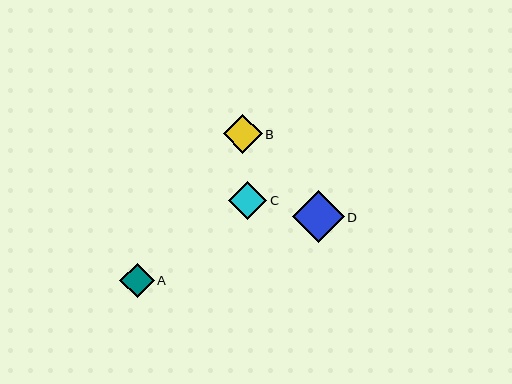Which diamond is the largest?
Diamond D is the largest with a size of approximately 52 pixels.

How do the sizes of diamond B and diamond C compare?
Diamond B and diamond C are approximately the same size.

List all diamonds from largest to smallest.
From largest to smallest: D, B, C, A.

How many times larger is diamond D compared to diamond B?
Diamond D is approximately 1.3 times the size of diamond B.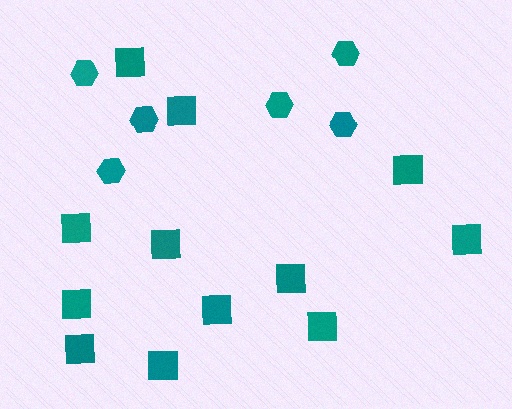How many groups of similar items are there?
There are 2 groups: one group of squares (12) and one group of hexagons (6).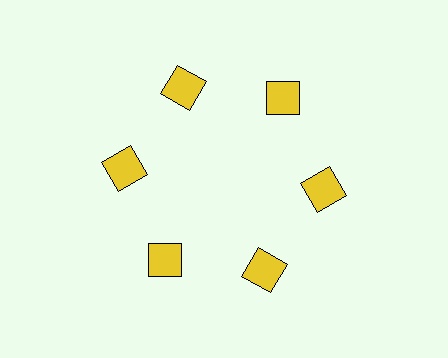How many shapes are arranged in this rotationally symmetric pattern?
There are 6 shapes, arranged in 6 groups of 1.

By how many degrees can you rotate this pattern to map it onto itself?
The pattern maps onto itself every 60 degrees of rotation.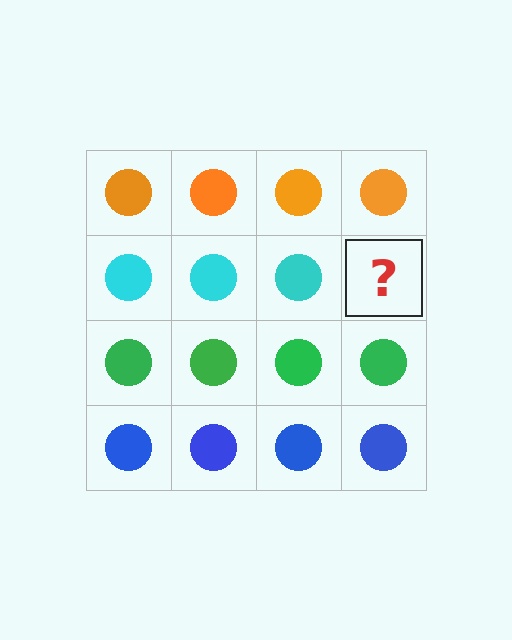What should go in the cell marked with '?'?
The missing cell should contain a cyan circle.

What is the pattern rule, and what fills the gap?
The rule is that each row has a consistent color. The gap should be filled with a cyan circle.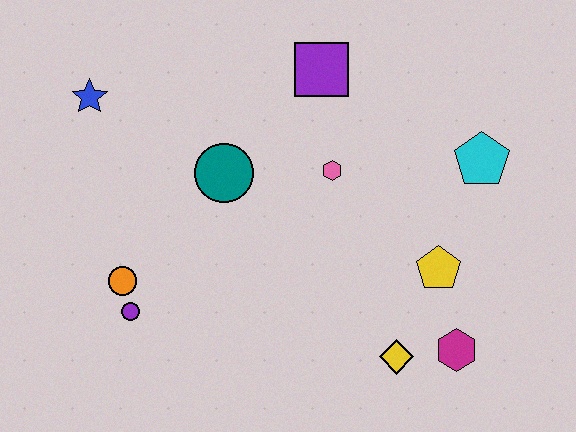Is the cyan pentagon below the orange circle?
No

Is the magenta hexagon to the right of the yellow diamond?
Yes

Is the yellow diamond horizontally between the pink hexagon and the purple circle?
No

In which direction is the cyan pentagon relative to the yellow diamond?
The cyan pentagon is above the yellow diamond.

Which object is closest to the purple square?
The pink hexagon is closest to the purple square.